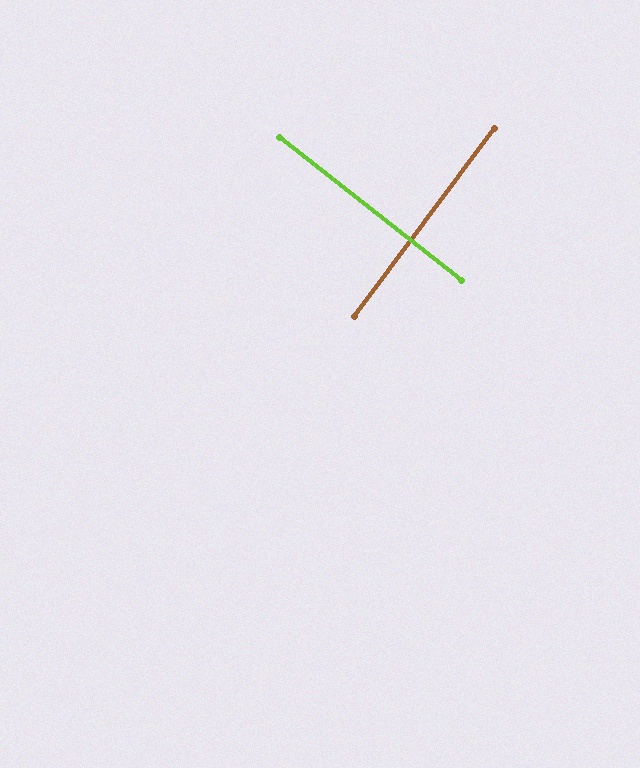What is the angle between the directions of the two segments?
Approximately 89 degrees.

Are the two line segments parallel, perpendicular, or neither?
Perpendicular — they meet at approximately 89°.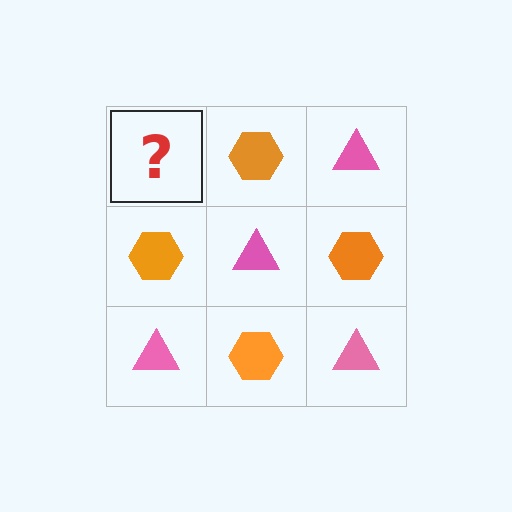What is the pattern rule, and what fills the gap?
The rule is that it alternates pink triangle and orange hexagon in a checkerboard pattern. The gap should be filled with a pink triangle.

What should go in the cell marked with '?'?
The missing cell should contain a pink triangle.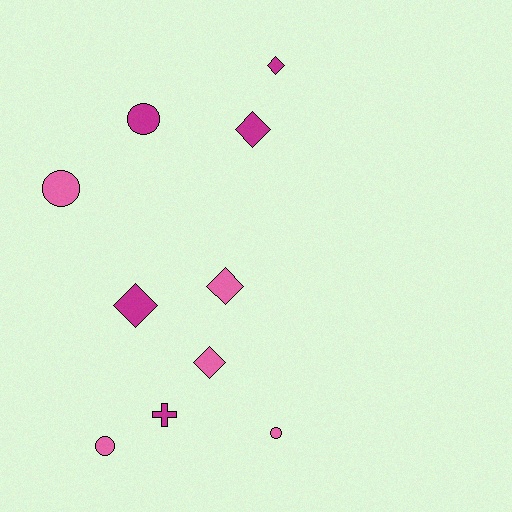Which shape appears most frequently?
Diamond, with 5 objects.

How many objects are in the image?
There are 10 objects.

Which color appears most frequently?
Magenta, with 5 objects.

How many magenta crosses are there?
There is 1 magenta cross.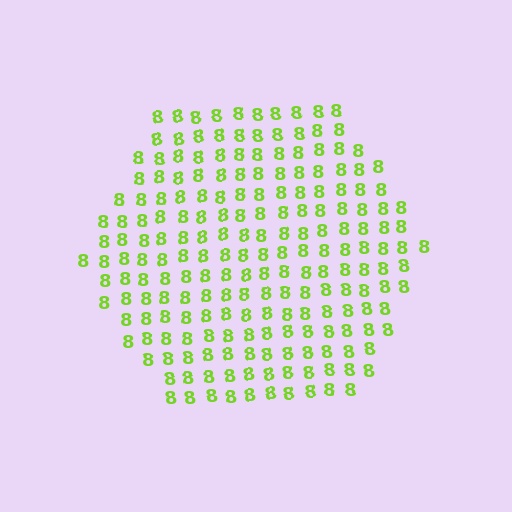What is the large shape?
The large shape is a hexagon.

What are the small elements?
The small elements are digit 8's.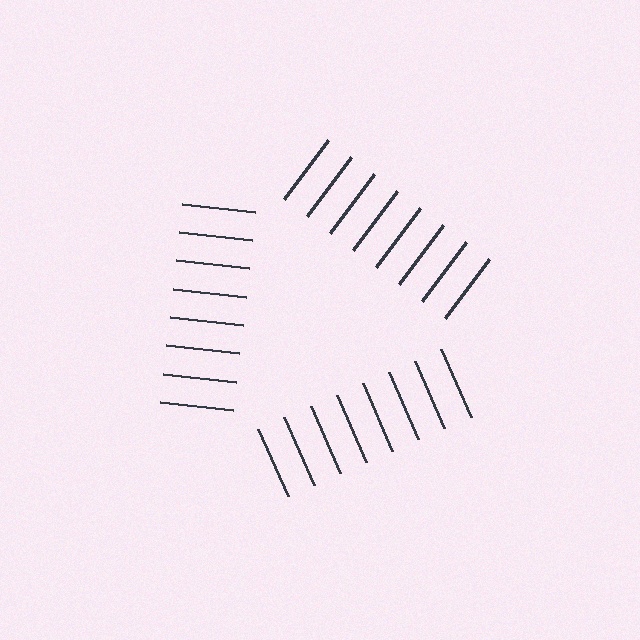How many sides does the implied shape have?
3 sides — the line-ends trace a triangle.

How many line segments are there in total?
24 — 8 along each of the 3 edges.